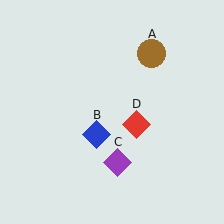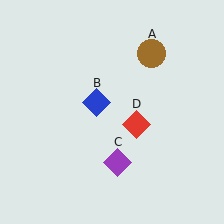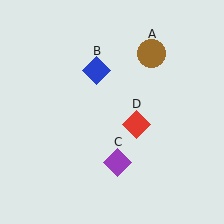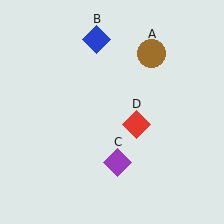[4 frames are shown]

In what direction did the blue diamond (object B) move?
The blue diamond (object B) moved up.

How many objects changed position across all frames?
1 object changed position: blue diamond (object B).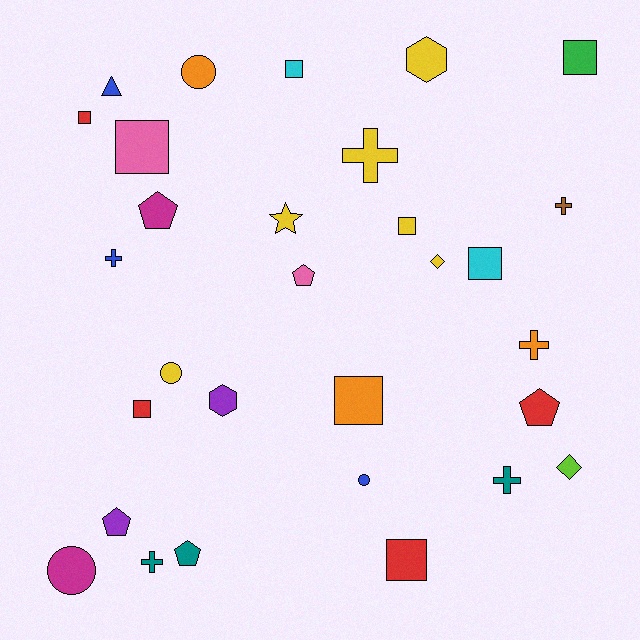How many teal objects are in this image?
There are 3 teal objects.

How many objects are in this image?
There are 30 objects.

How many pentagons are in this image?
There are 5 pentagons.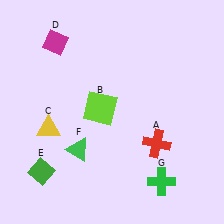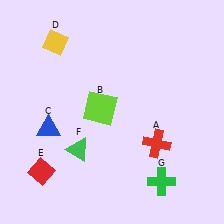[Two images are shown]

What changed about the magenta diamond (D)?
In Image 1, D is magenta. In Image 2, it changed to yellow.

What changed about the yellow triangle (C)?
In Image 1, C is yellow. In Image 2, it changed to blue.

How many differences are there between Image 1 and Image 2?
There are 3 differences between the two images.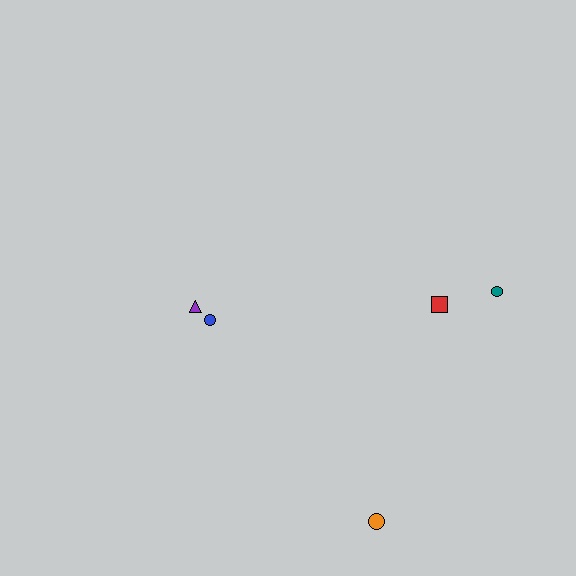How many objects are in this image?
There are 5 objects.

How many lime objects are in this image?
There are no lime objects.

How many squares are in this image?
There is 1 square.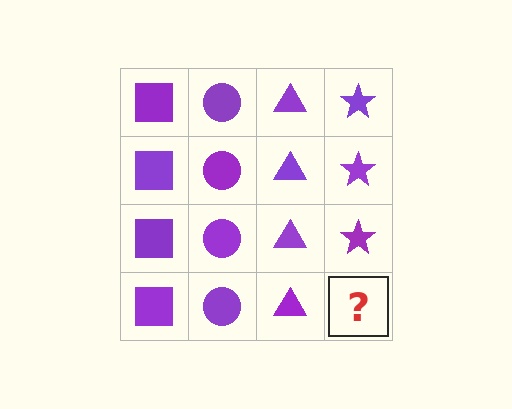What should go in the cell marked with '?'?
The missing cell should contain a purple star.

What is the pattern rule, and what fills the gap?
The rule is that each column has a consistent shape. The gap should be filled with a purple star.